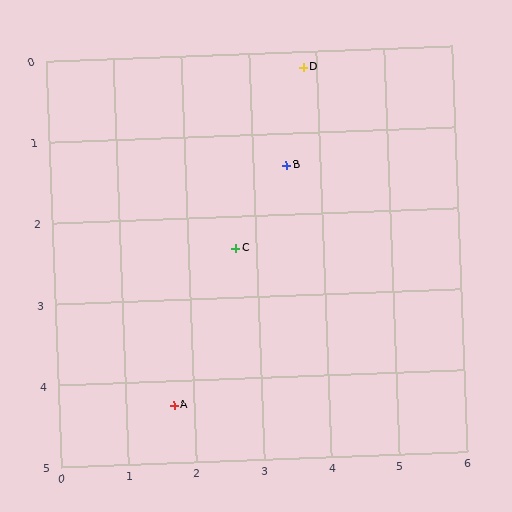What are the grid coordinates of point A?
Point A is at approximately (1.7, 4.3).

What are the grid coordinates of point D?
Point D is at approximately (3.8, 0.2).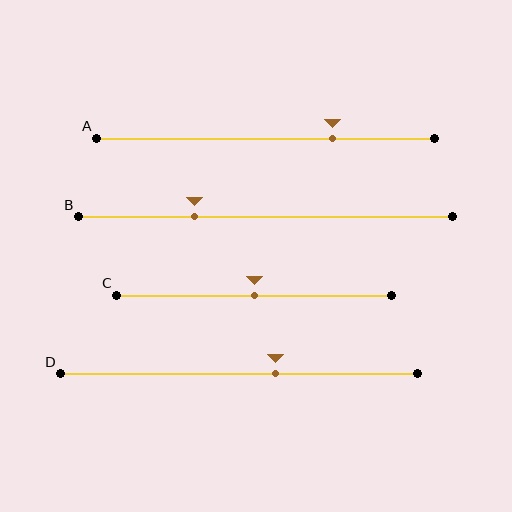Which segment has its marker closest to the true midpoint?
Segment C has its marker closest to the true midpoint.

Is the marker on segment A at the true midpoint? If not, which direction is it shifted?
No, the marker on segment A is shifted to the right by about 20% of the segment length.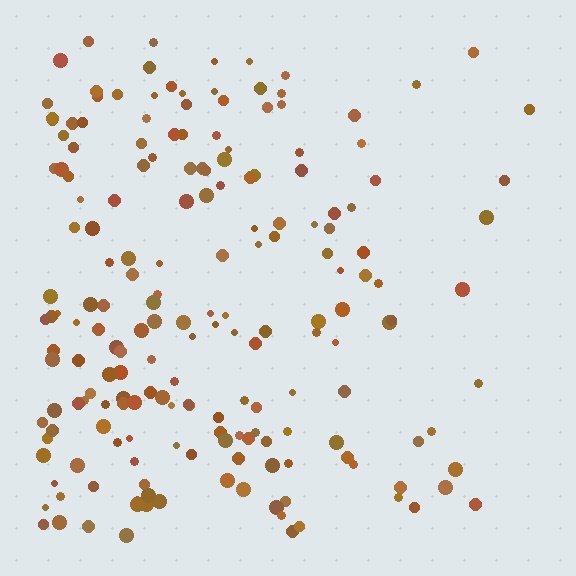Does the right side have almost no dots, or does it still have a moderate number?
Still a moderate number, just noticeably fewer than the left.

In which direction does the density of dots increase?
From right to left, with the left side densest.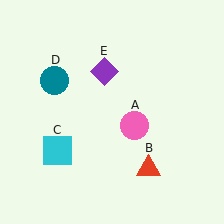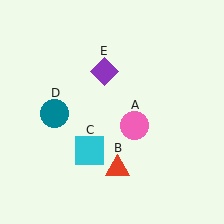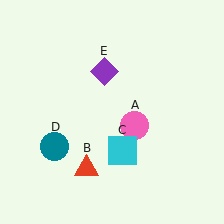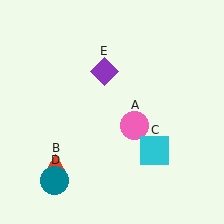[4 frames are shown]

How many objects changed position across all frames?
3 objects changed position: red triangle (object B), cyan square (object C), teal circle (object D).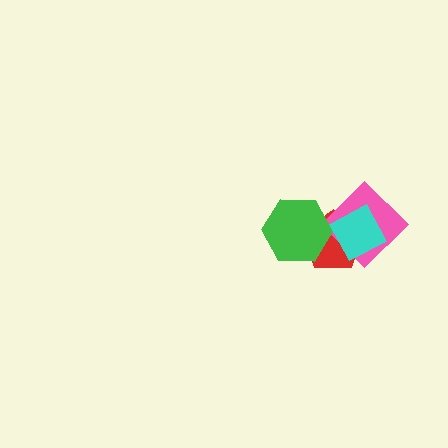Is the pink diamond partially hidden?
Yes, it is partially covered by another shape.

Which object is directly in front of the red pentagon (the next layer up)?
The pink diamond is directly in front of the red pentagon.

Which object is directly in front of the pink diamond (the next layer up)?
The green hexagon is directly in front of the pink diamond.